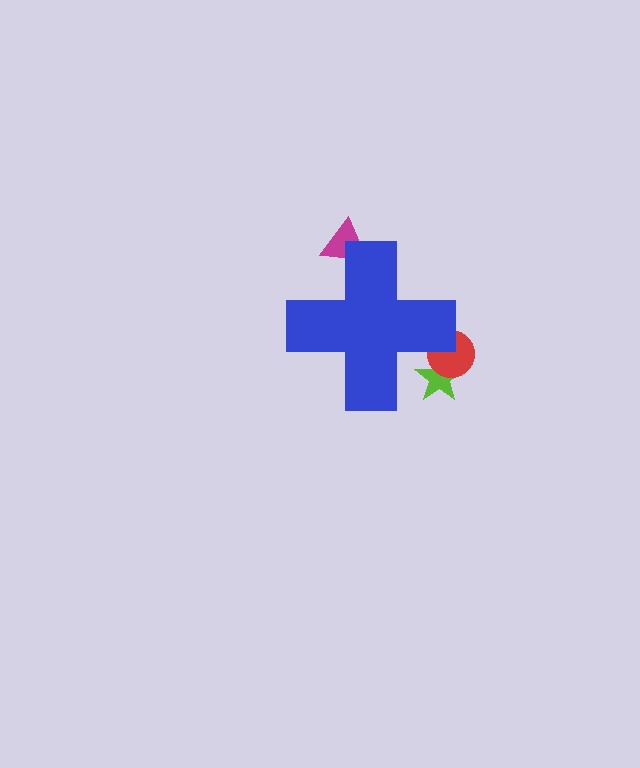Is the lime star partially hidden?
Yes, the lime star is partially hidden behind the blue cross.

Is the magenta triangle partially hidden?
Yes, the magenta triangle is partially hidden behind the blue cross.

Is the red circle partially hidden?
Yes, the red circle is partially hidden behind the blue cross.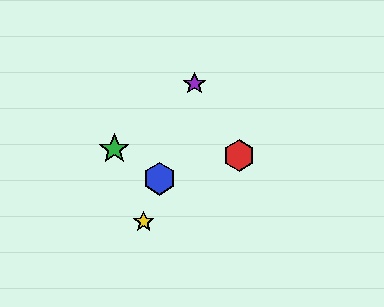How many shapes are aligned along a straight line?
3 shapes (the blue hexagon, the yellow star, the purple star) are aligned along a straight line.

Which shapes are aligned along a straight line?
The blue hexagon, the yellow star, the purple star are aligned along a straight line.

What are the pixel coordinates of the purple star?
The purple star is at (194, 84).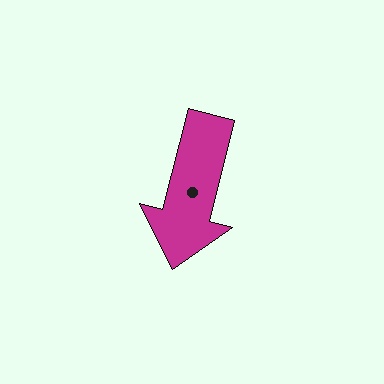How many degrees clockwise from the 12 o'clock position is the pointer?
Approximately 194 degrees.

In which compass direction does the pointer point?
South.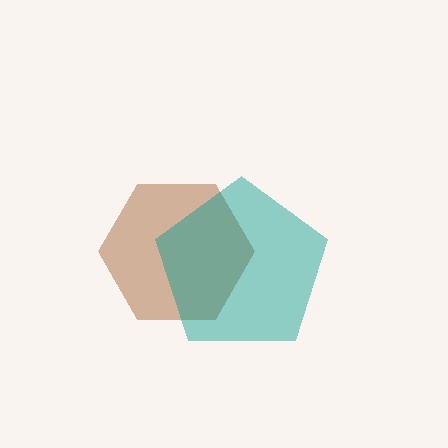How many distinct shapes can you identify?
There are 2 distinct shapes: a brown hexagon, a teal pentagon.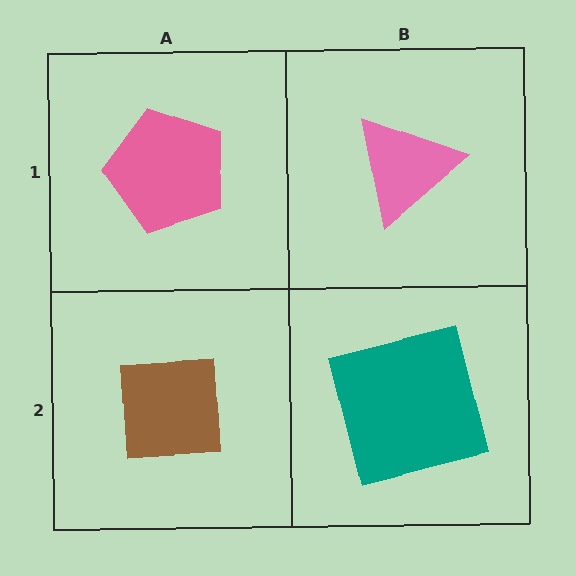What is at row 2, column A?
A brown square.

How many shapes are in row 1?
2 shapes.